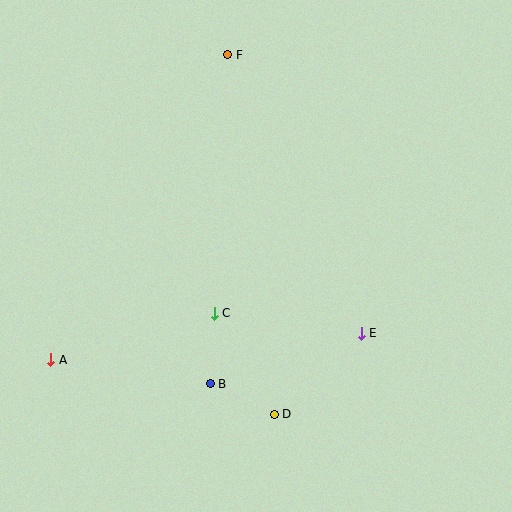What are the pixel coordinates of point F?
Point F is at (228, 55).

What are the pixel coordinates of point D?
Point D is at (274, 414).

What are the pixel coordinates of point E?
Point E is at (361, 333).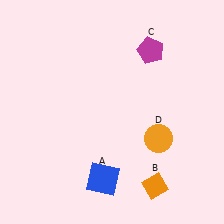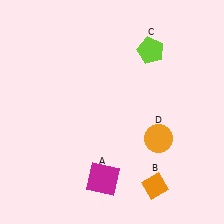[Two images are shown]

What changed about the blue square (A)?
In Image 1, A is blue. In Image 2, it changed to magenta.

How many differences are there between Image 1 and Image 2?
There are 2 differences between the two images.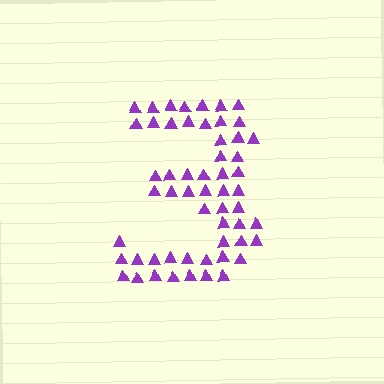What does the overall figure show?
The overall figure shows the digit 3.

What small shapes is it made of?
It is made of small triangles.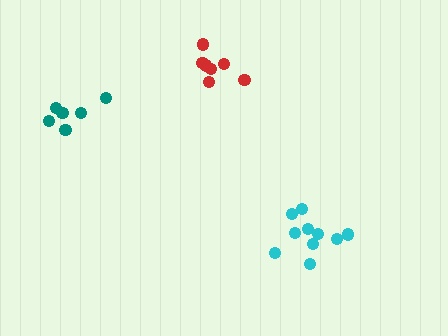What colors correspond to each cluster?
The clusters are colored: cyan, teal, red.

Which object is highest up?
The red cluster is topmost.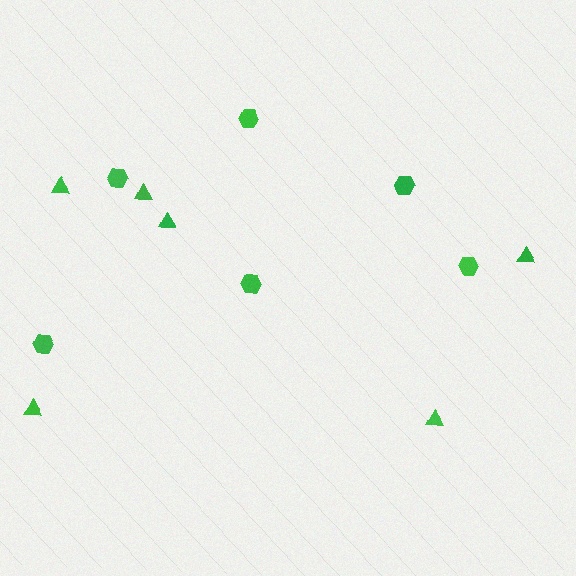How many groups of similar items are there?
There are 2 groups: one group of hexagons (6) and one group of triangles (6).